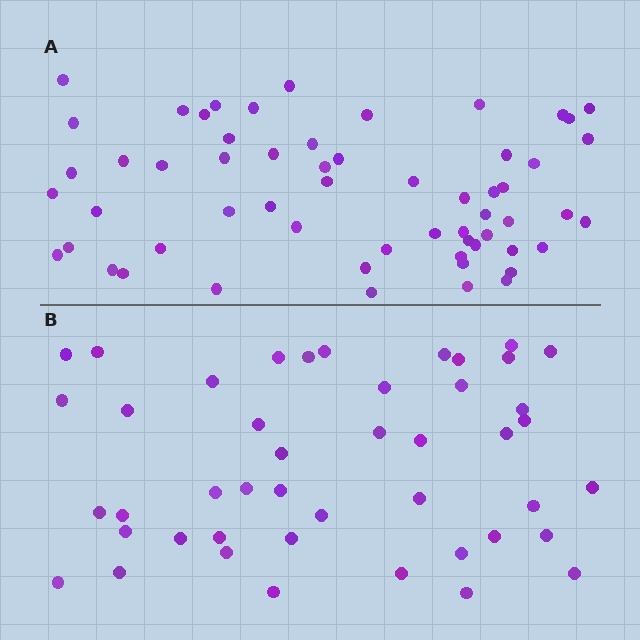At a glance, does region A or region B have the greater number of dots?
Region A (the top region) has more dots.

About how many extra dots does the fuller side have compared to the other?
Region A has approximately 15 more dots than region B.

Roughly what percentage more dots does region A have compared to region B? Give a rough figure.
About 30% more.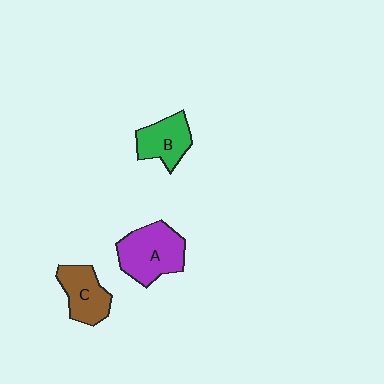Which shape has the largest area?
Shape A (purple).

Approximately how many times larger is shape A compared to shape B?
Approximately 1.5 times.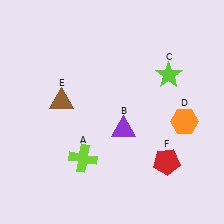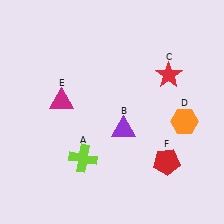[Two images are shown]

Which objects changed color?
C changed from lime to red. E changed from brown to magenta.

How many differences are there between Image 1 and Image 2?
There are 2 differences between the two images.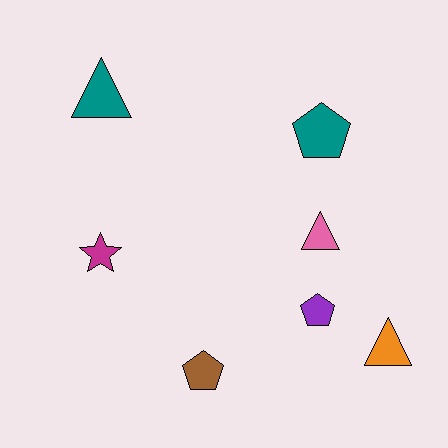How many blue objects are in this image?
There are no blue objects.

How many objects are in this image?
There are 7 objects.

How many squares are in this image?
There are no squares.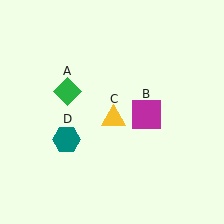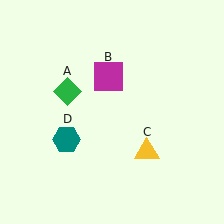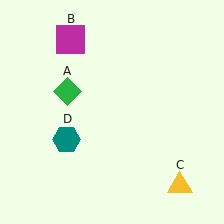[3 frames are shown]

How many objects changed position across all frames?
2 objects changed position: magenta square (object B), yellow triangle (object C).